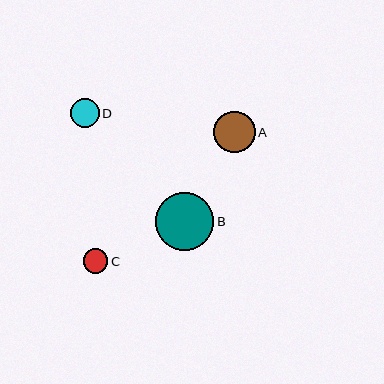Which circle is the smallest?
Circle C is the smallest with a size of approximately 25 pixels.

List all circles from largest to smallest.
From largest to smallest: B, A, D, C.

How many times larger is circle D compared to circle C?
Circle D is approximately 1.2 times the size of circle C.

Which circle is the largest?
Circle B is the largest with a size of approximately 58 pixels.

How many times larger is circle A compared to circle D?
Circle A is approximately 1.4 times the size of circle D.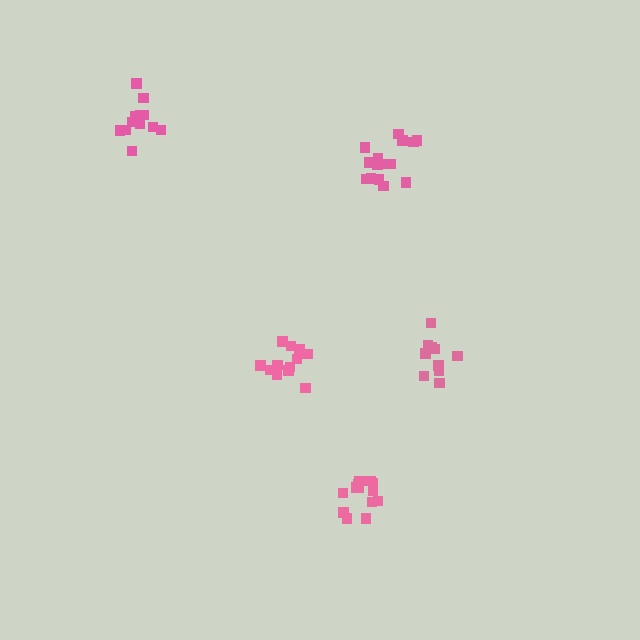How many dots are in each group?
Group 1: 15 dots, Group 2: 12 dots, Group 3: 11 dots, Group 4: 14 dots, Group 5: 12 dots (64 total).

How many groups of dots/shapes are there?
There are 5 groups.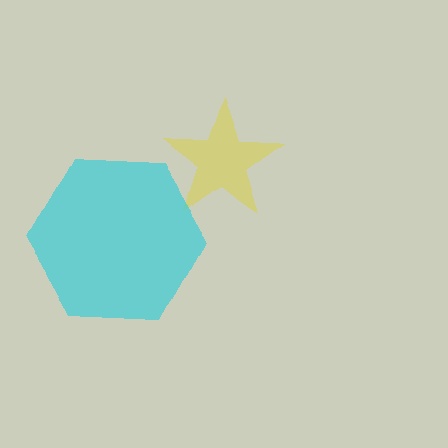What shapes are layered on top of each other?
The layered shapes are: a yellow star, a cyan hexagon.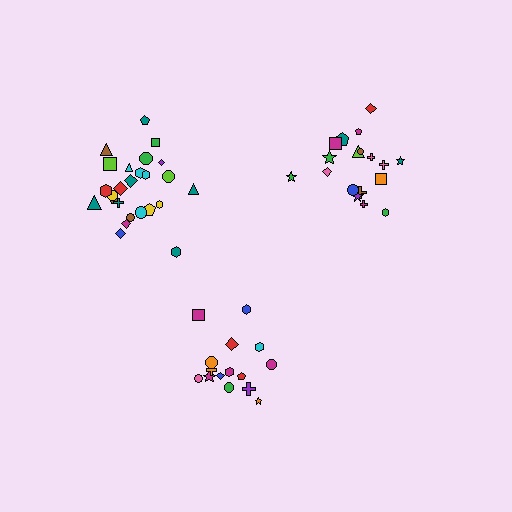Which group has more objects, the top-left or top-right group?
The top-left group.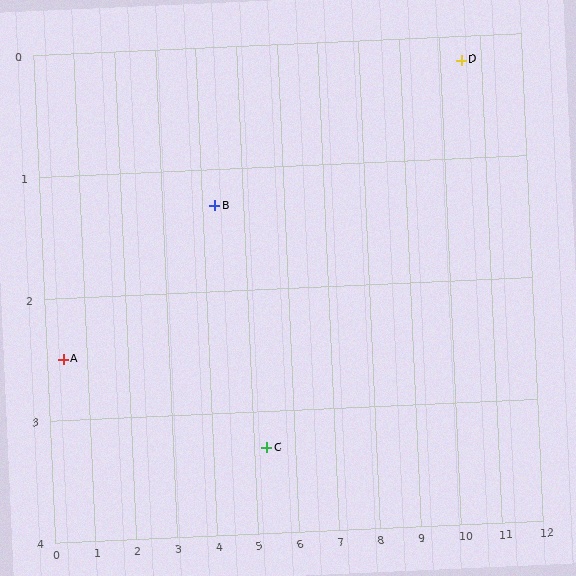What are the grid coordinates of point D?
Point D is at approximately (10.5, 0.2).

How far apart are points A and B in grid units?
Points A and B are about 4.1 grid units apart.